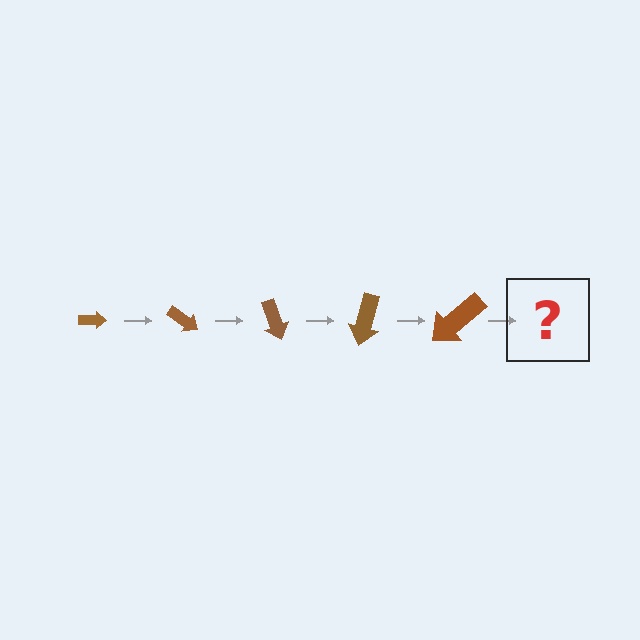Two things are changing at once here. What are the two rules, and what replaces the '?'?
The two rules are that the arrow grows larger each step and it rotates 35 degrees each step. The '?' should be an arrow, larger than the previous one and rotated 175 degrees from the start.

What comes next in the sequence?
The next element should be an arrow, larger than the previous one and rotated 175 degrees from the start.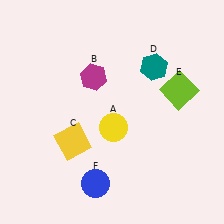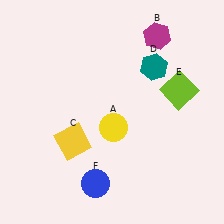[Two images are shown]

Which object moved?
The magenta hexagon (B) moved right.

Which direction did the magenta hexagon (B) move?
The magenta hexagon (B) moved right.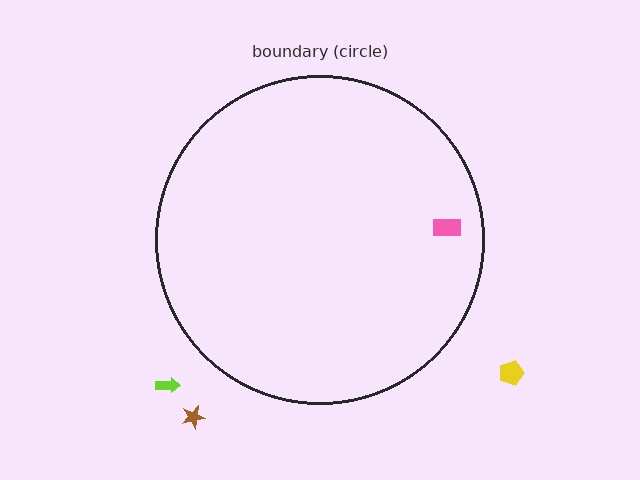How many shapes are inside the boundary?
1 inside, 3 outside.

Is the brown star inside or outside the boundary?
Outside.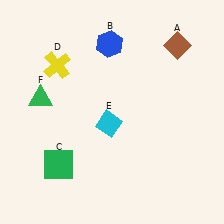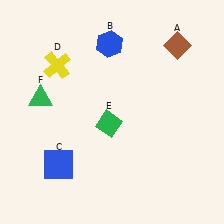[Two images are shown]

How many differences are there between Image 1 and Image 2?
There are 2 differences between the two images.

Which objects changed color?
C changed from green to blue. E changed from cyan to green.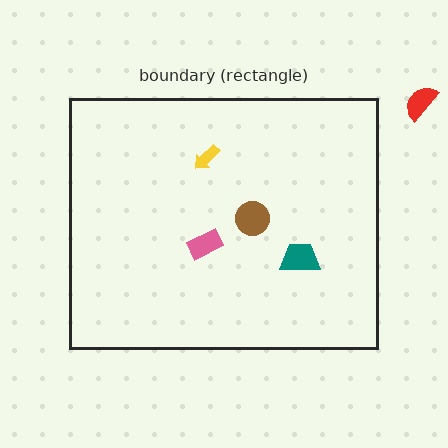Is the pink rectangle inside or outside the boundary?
Inside.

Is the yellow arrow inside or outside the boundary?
Inside.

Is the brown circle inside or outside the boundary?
Inside.